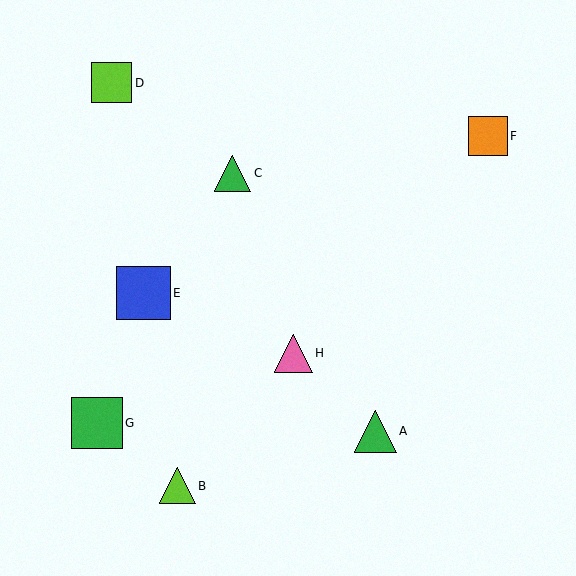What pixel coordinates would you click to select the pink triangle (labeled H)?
Click at (293, 353) to select the pink triangle H.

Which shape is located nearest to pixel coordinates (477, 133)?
The orange square (labeled F) at (488, 136) is nearest to that location.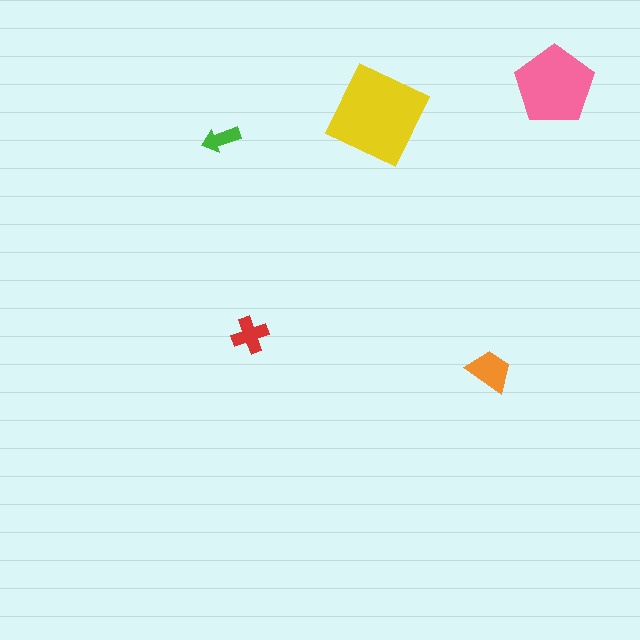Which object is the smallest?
The green arrow.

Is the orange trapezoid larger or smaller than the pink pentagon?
Smaller.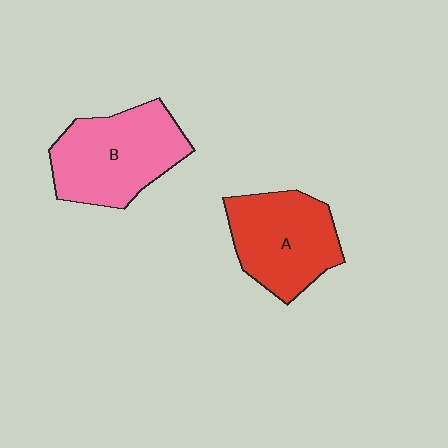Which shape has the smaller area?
Shape A (red).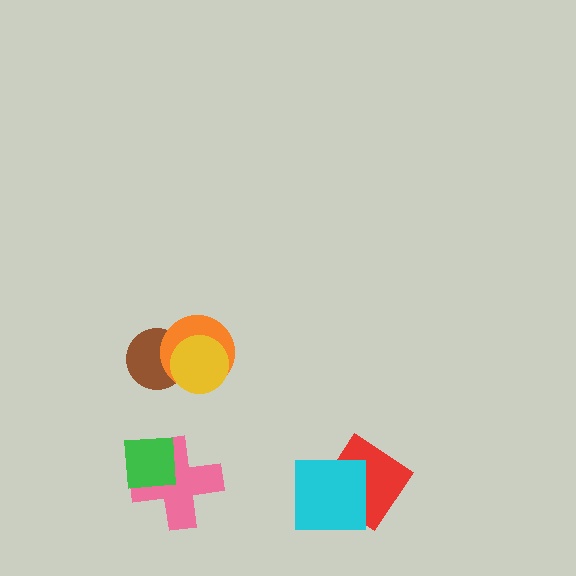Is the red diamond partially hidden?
Yes, it is partially covered by another shape.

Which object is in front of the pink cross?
The green square is in front of the pink cross.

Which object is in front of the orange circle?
The yellow circle is in front of the orange circle.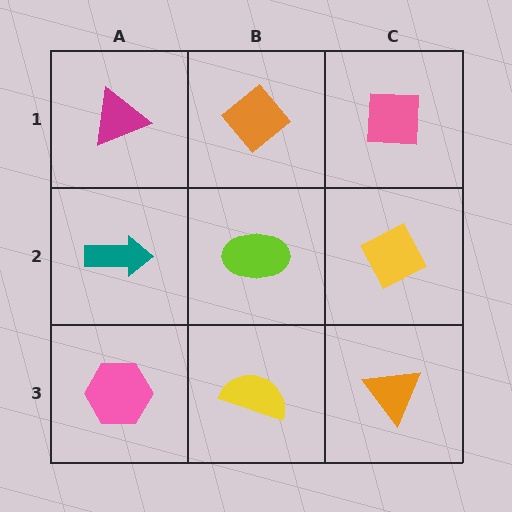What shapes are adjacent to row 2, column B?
An orange diamond (row 1, column B), a yellow semicircle (row 3, column B), a teal arrow (row 2, column A), a yellow diamond (row 2, column C).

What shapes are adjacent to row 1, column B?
A lime ellipse (row 2, column B), a magenta triangle (row 1, column A), a pink square (row 1, column C).